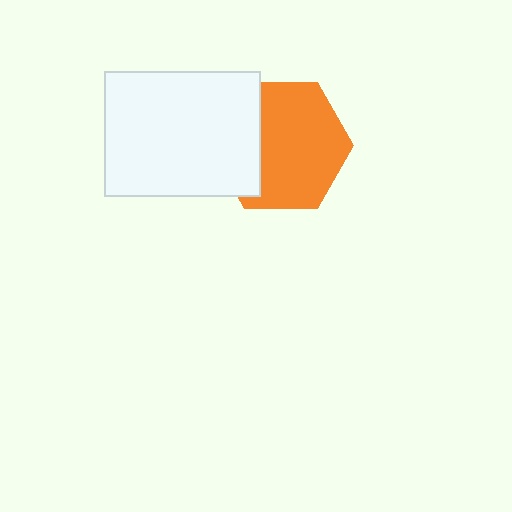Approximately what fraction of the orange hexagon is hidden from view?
Roughly 30% of the orange hexagon is hidden behind the white rectangle.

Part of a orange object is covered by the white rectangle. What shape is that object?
It is a hexagon.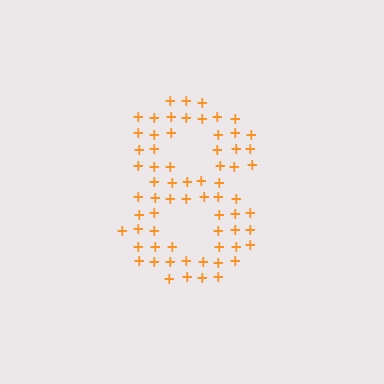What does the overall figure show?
The overall figure shows the digit 8.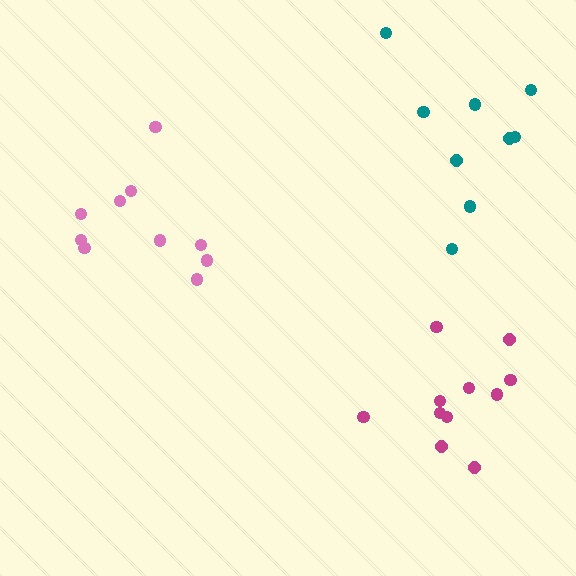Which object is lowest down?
The magenta cluster is bottommost.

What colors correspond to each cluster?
The clusters are colored: pink, magenta, teal.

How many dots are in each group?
Group 1: 10 dots, Group 2: 11 dots, Group 3: 9 dots (30 total).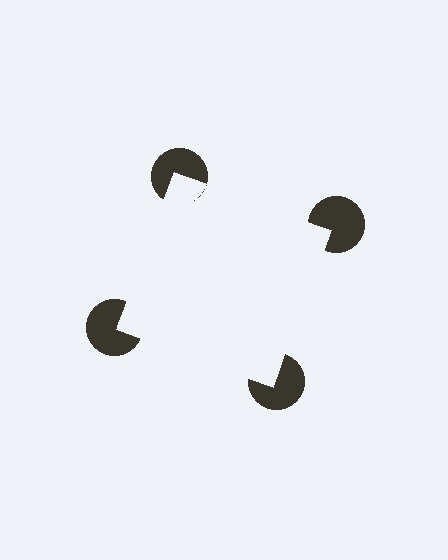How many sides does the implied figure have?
4 sides.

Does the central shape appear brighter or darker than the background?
It typically appears slightly brighter than the background, even though no actual brightness change is drawn.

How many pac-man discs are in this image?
There are 4 — one at each vertex of the illusory square.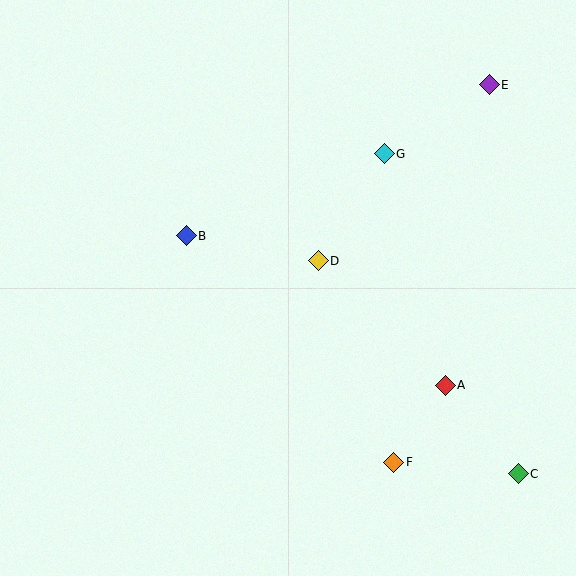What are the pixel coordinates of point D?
Point D is at (318, 261).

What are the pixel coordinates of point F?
Point F is at (394, 462).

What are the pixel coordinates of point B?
Point B is at (186, 236).